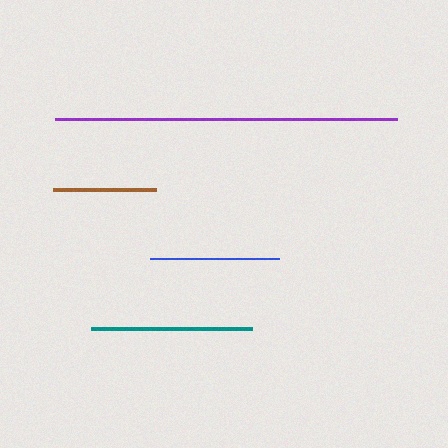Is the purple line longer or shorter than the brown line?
The purple line is longer than the brown line.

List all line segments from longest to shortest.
From longest to shortest: purple, teal, blue, brown.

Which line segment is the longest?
The purple line is the longest at approximately 343 pixels.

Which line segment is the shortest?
The brown line is the shortest at approximately 104 pixels.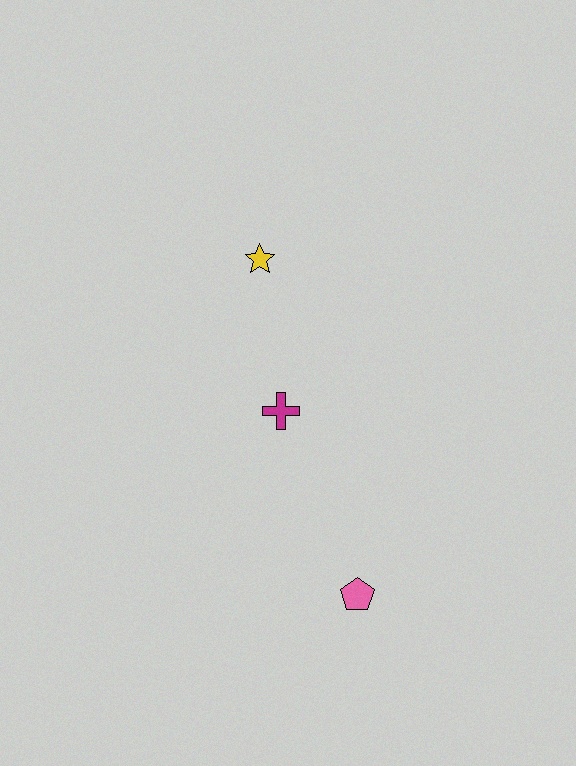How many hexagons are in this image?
There are no hexagons.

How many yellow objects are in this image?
There is 1 yellow object.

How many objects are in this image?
There are 3 objects.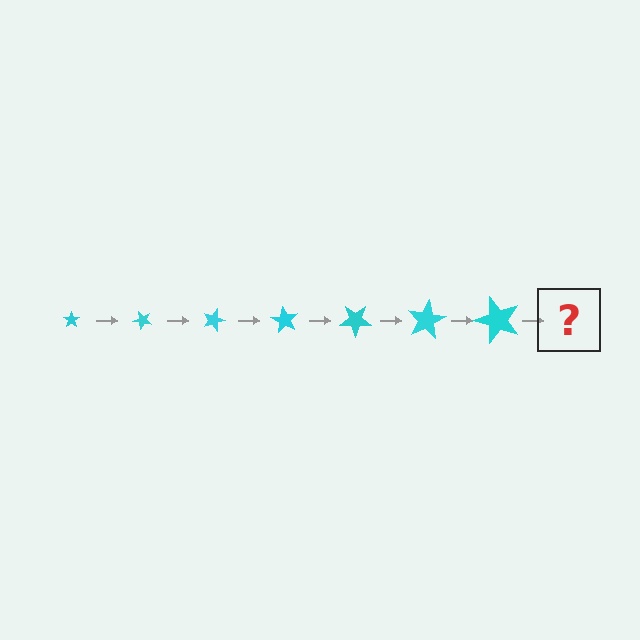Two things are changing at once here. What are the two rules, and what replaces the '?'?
The two rules are that the star grows larger each step and it rotates 45 degrees each step. The '?' should be a star, larger than the previous one and rotated 315 degrees from the start.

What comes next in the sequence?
The next element should be a star, larger than the previous one and rotated 315 degrees from the start.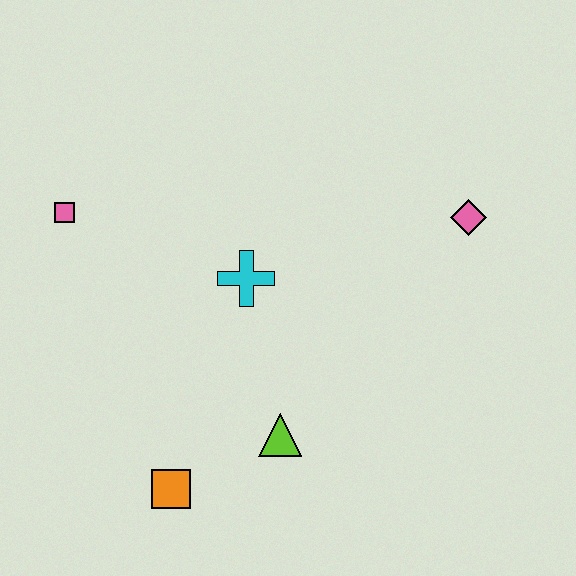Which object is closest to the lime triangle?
The orange square is closest to the lime triangle.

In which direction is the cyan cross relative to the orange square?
The cyan cross is above the orange square.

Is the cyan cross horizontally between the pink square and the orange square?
No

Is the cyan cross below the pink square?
Yes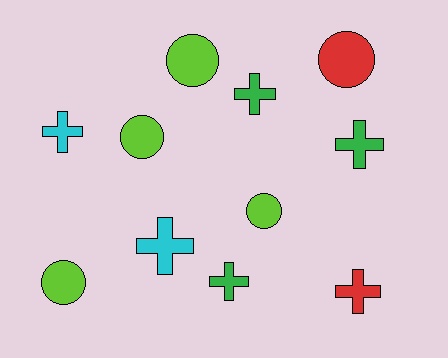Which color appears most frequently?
Lime, with 4 objects.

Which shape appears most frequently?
Cross, with 6 objects.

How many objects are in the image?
There are 11 objects.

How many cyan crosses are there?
There are 2 cyan crosses.